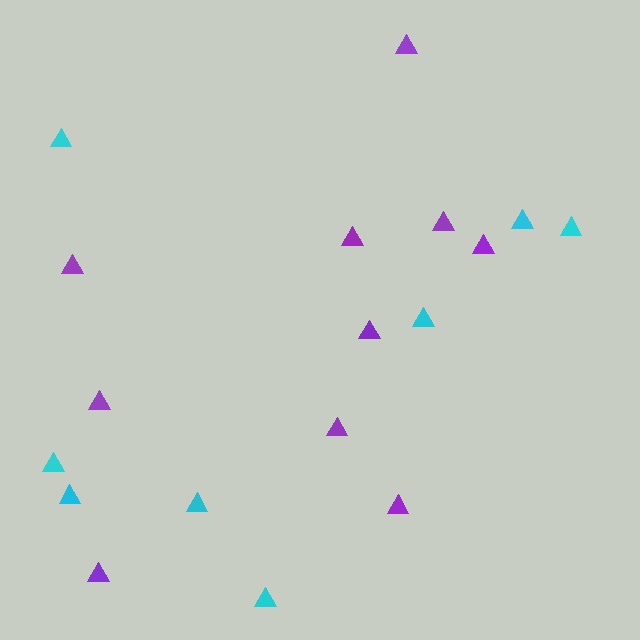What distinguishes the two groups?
There are 2 groups: one group of cyan triangles (8) and one group of purple triangles (10).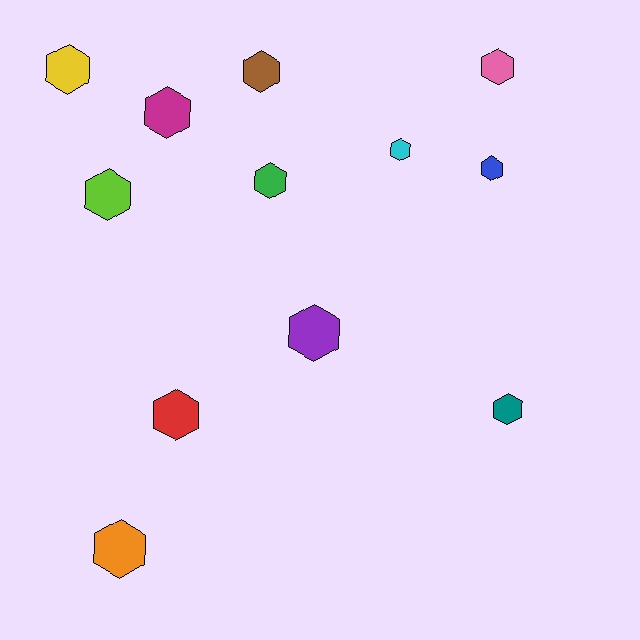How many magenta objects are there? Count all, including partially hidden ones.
There is 1 magenta object.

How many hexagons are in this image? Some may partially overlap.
There are 12 hexagons.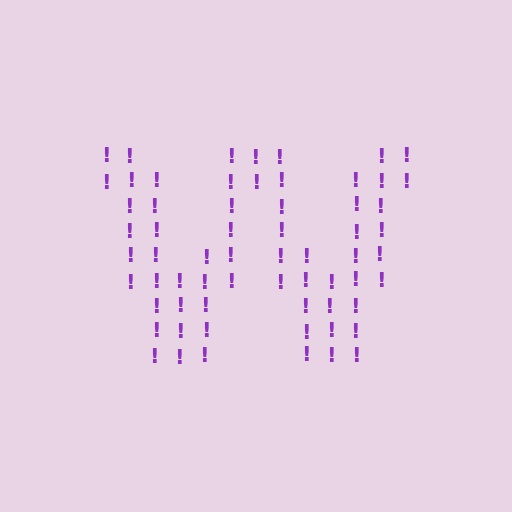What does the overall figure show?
The overall figure shows the letter W.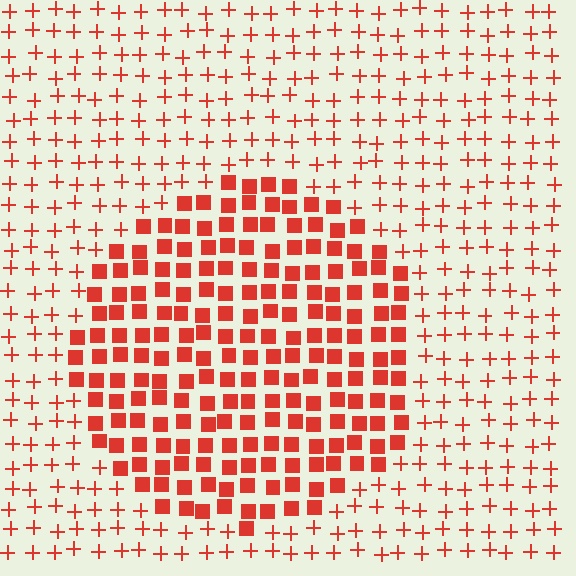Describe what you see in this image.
The image is filled with small red elements arranged in a uniform grid. A circle-shaped region contains squares, while the surrounding area contains plus signs. The boundary is defined purely by the change in element shape.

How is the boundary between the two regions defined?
The boundary is defined by a change in element shape: squares inside vs. plus signs outside. All elements share the same color and spacing.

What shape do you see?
I see a circle.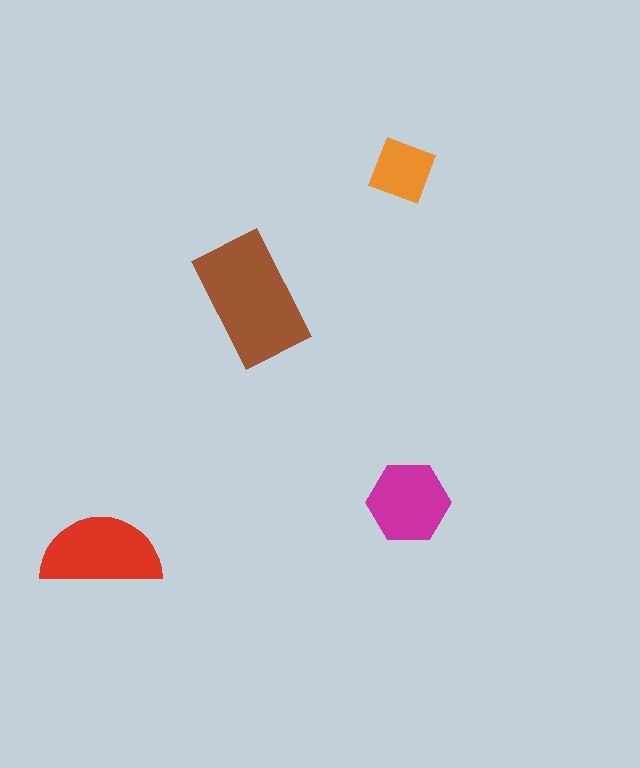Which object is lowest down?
The red semicircle is bottommost.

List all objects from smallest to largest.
The orange diamond, the magenta hexagon, the red semicircle, the brown rectangle.